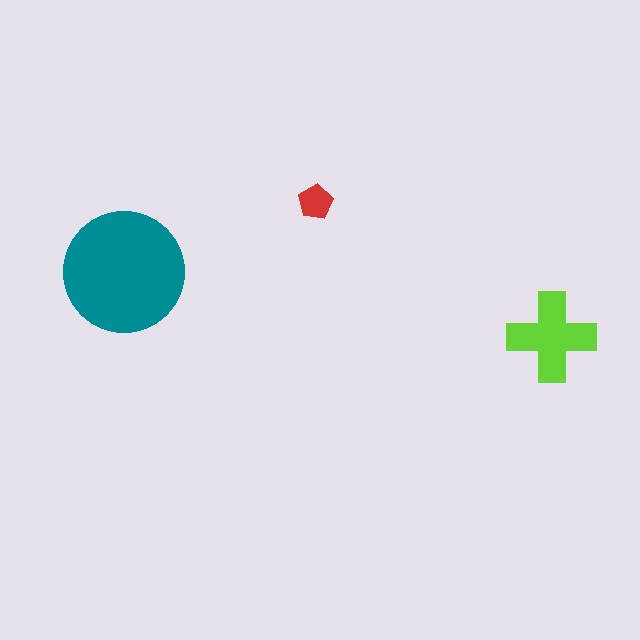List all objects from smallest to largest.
The red pentagon, the lime cross, the teal circle.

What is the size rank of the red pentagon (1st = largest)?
3rd.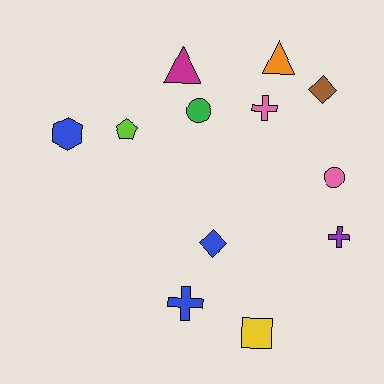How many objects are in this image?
There are 12 objects.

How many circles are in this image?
There are 2 circles.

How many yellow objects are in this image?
There is 1 yellow object.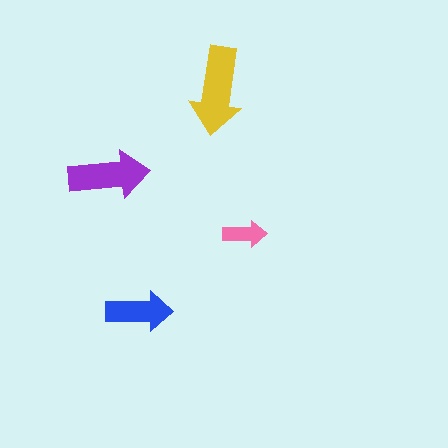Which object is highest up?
The yellow arrow is topmost.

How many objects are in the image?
There are 4 objects in the image.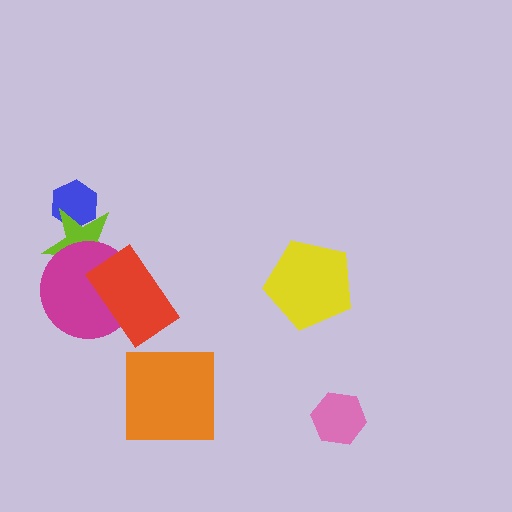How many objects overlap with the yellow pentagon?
0 objects overlap with the yellow pentagon.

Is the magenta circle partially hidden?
Yes, it is partially covered by another shape.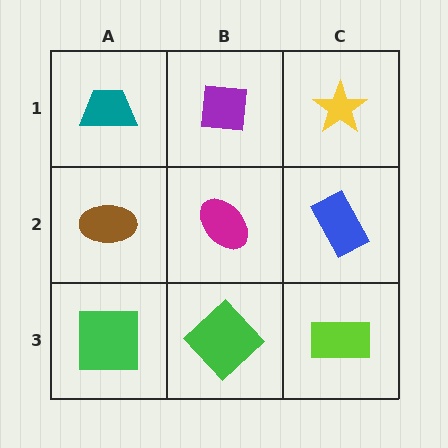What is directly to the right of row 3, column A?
A green diamond.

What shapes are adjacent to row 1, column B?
A magenta ellipse (row 2, column B), a teal trapezoid (row 1, column A), a yellow star (row 1, column C).